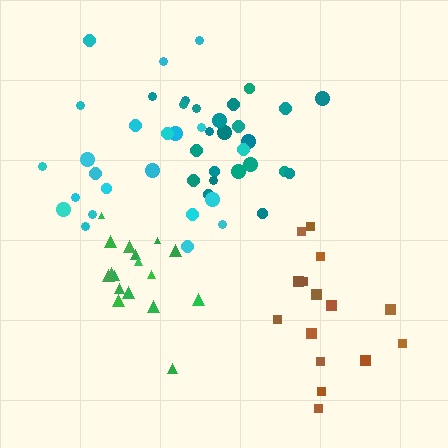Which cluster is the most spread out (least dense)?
Brown.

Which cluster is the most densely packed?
Teal.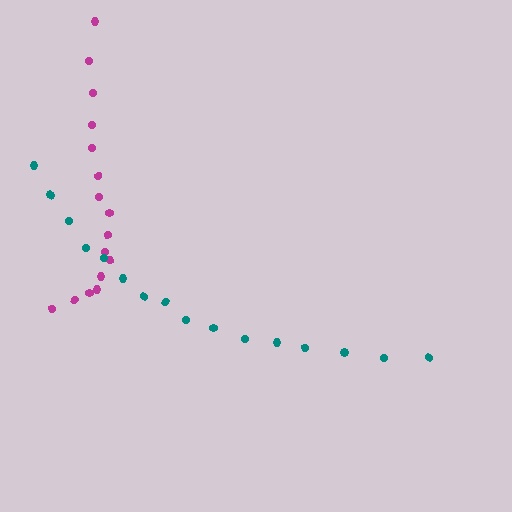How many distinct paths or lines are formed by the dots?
There are 2 distinct paths.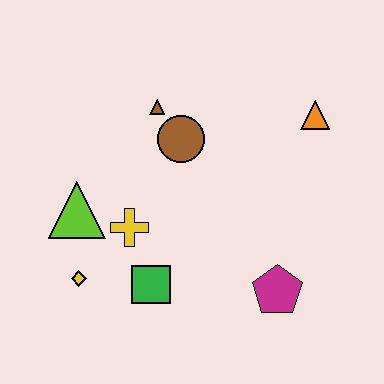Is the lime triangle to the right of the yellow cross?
No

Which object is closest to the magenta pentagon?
The green square is closest to the magenta pentagon.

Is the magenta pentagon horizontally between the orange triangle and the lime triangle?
Yes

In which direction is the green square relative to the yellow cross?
The green square is below the yellow cross.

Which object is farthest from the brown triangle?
The magenta pentagon is farthest from the brown triangle.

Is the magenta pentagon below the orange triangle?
Yes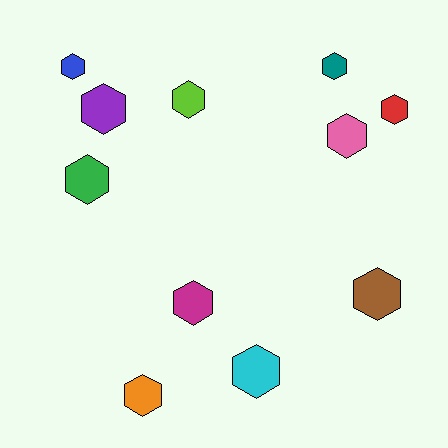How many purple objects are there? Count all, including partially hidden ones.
There is 1 purple object.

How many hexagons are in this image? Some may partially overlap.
There are 11 hexagons.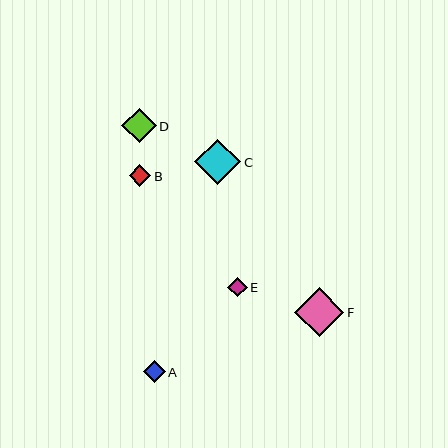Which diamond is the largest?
Diamond F is the largest with a size of approximately 49 pixels.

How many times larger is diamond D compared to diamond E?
Diamond D is approximately 1.7 times the size of diamond E.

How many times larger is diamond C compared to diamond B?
Diamond C is approximately 2.1 times the size of diamond B.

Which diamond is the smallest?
Diamond E is the smallest with a size of approximately 20 pixels.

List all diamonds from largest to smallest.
From largest to smallest: F, C, D, B, A, E.